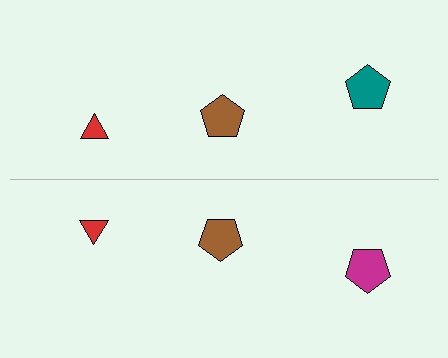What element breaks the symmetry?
The magenta pentagon on the bottom side breaks the symmetry — its mirror counterpart is teal.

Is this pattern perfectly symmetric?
No, the pattern is not perfectly symmetric. The magenta pentagon on the bottom side breaks the symmetry — its mirror counterpart is teal.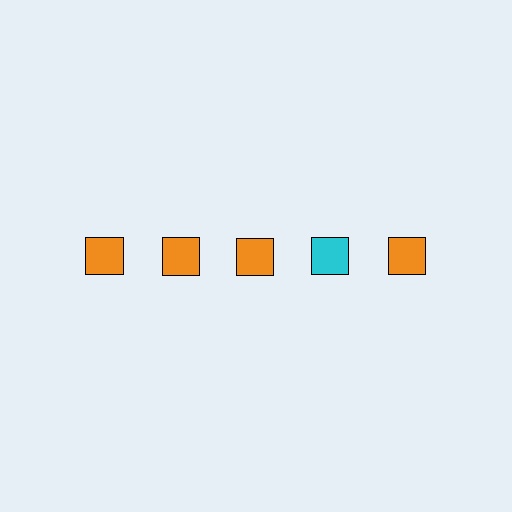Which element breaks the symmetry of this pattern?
The cyan square in the top row, second from right column breaks the symmetry. All other shapes are orange squares.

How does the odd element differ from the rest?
It has a different color: cyan instead of orange.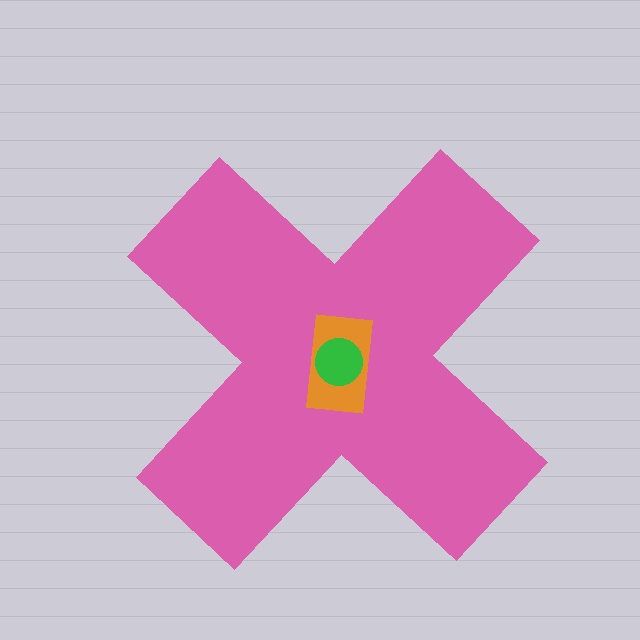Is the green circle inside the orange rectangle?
Yes.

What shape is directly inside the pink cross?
The orange rectangle.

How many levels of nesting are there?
3.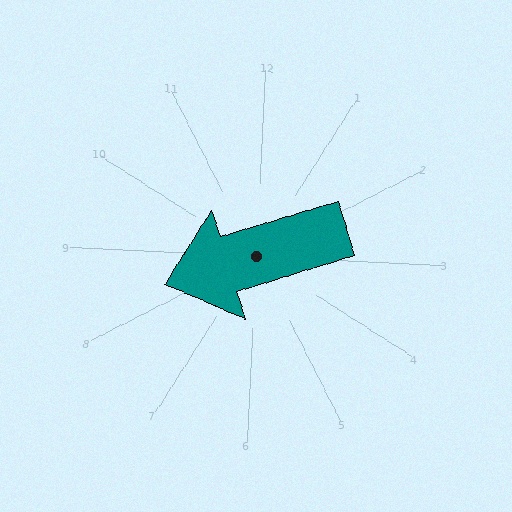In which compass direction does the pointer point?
West.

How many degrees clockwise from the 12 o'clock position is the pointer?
Approximately 250 degrees.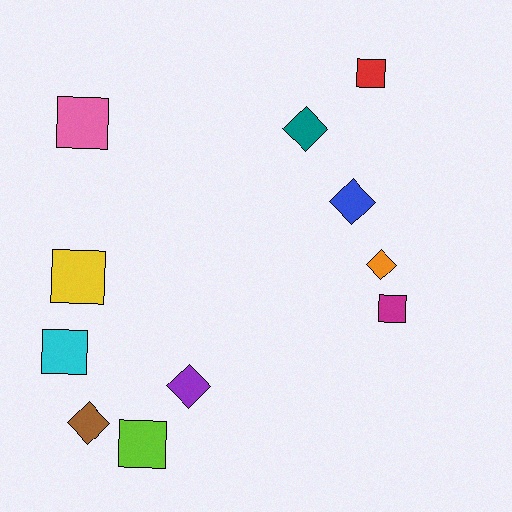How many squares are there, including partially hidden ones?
There are 6 squares.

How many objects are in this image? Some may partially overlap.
There are 11 objects.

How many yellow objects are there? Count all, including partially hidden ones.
There is 1 yellow object.